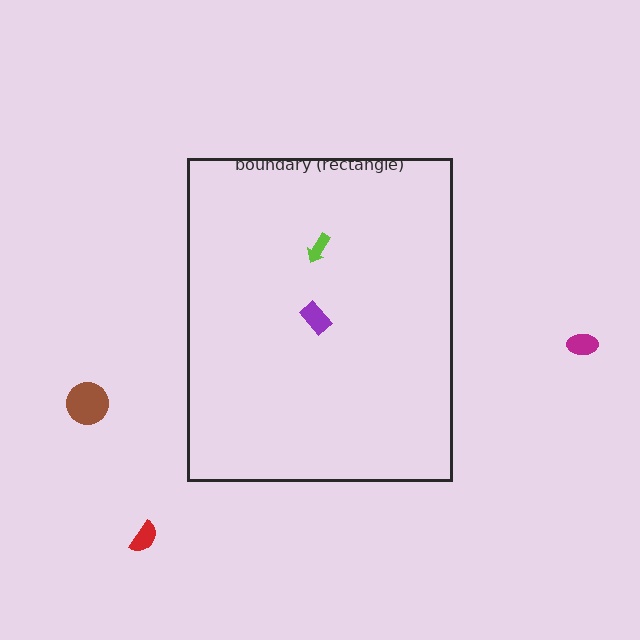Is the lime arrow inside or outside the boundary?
Inside.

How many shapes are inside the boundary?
2 inside, 3 outside.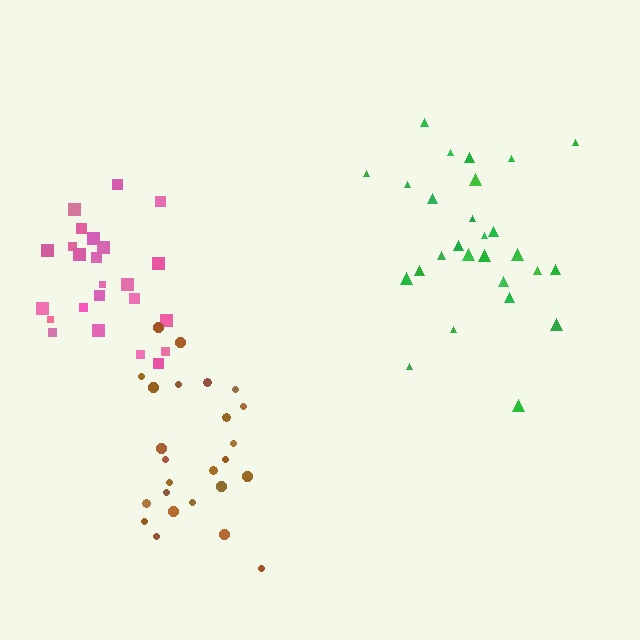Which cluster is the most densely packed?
Pink.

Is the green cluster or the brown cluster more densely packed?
Brown.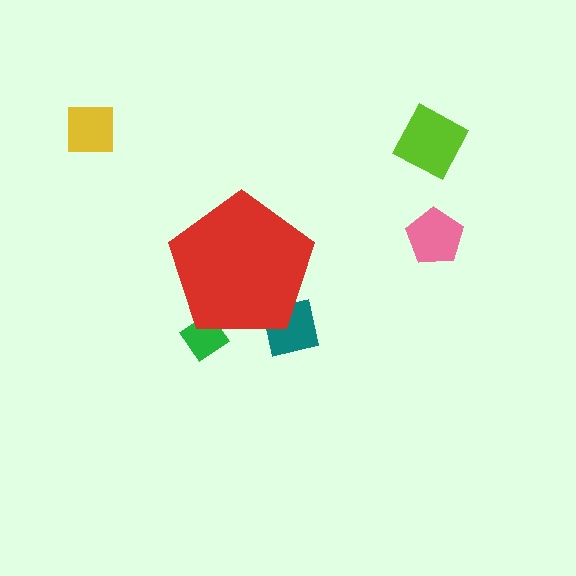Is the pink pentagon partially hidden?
No, the pink pentagon is fully visible.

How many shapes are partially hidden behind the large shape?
2 shapes are partially hidden.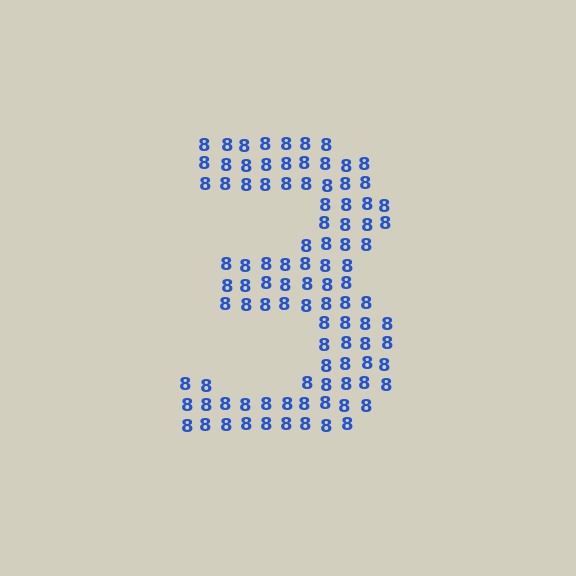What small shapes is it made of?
It is made of small digit 8's.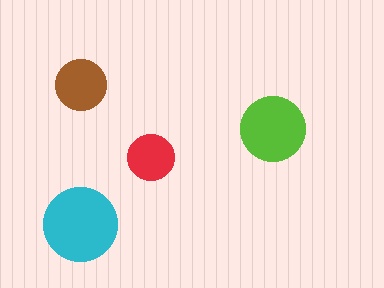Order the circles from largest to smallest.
the cyan one, the lime one, the brown one, the red one.